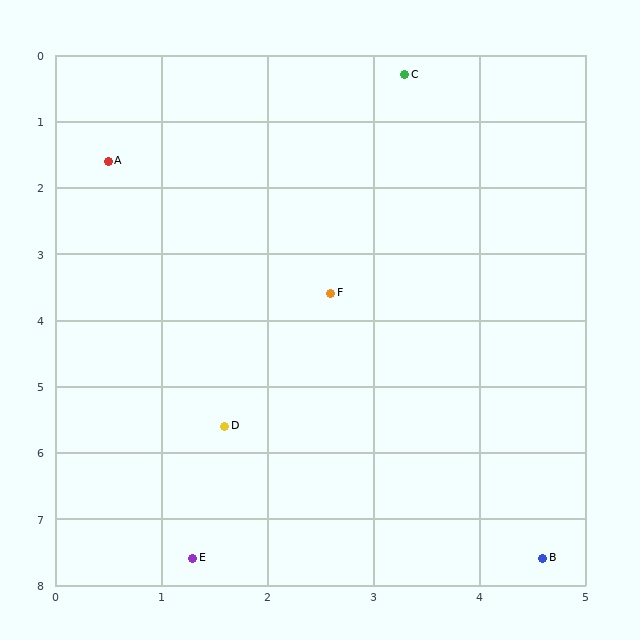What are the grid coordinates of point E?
Point E is at approximately (1.3, 7.6).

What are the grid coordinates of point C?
Point C is at approximately (3.3, 0.3).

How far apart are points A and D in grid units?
Points A and D are about 4.1 grid units apart.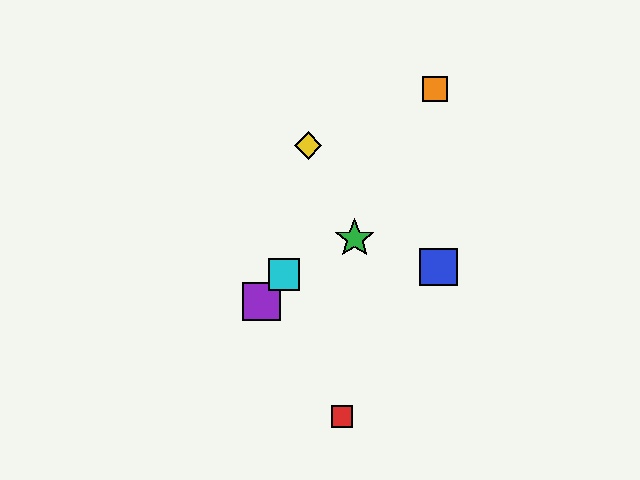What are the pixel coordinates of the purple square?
The purple square is at (262, 302).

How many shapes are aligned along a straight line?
3 shapes (the purple square, the orange square, the cyan square) are aligned along a straight line.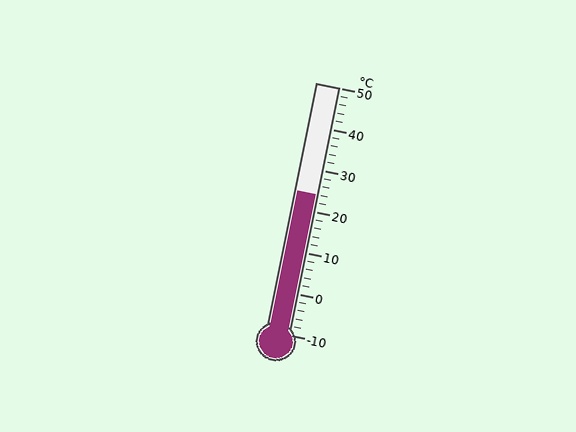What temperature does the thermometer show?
The thermometer shows approximately 24°C.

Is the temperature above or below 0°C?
The temperature is above 0°C.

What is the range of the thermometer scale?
The thermometer scale ranges from -10°C to 50°C.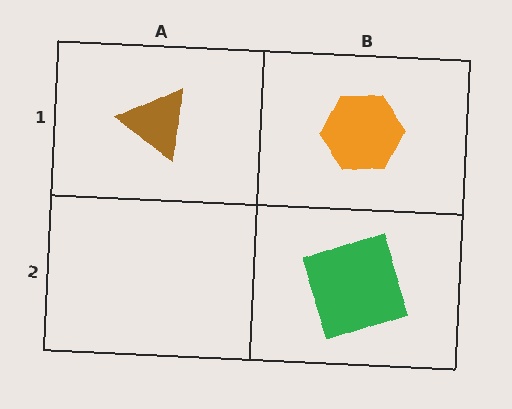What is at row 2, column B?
A green square.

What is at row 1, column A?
A brown triangle.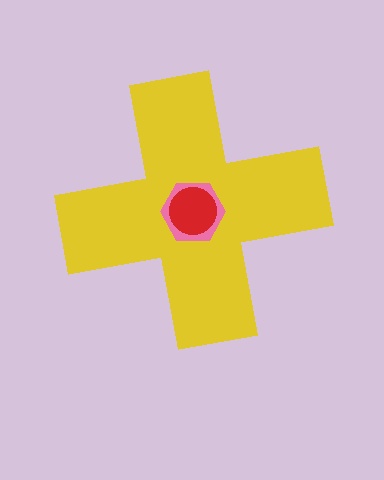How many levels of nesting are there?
3.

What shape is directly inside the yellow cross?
The pink hexagon.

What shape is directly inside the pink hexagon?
The red circle.